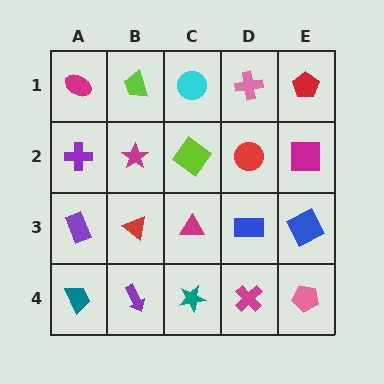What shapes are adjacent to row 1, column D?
A red circle (row 2, column D), a cyan circle (row 1, column C), a red pentagon (row 1, column E).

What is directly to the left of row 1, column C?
A lime trapezoid.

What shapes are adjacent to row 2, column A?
A magenta ellipse (row 1, column A), a purple rectangle (row 3, column A), a magenta star (row 2, column B).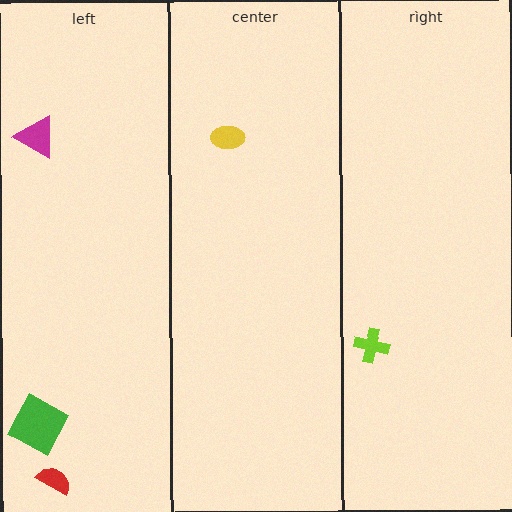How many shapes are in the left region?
3.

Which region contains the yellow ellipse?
The center region.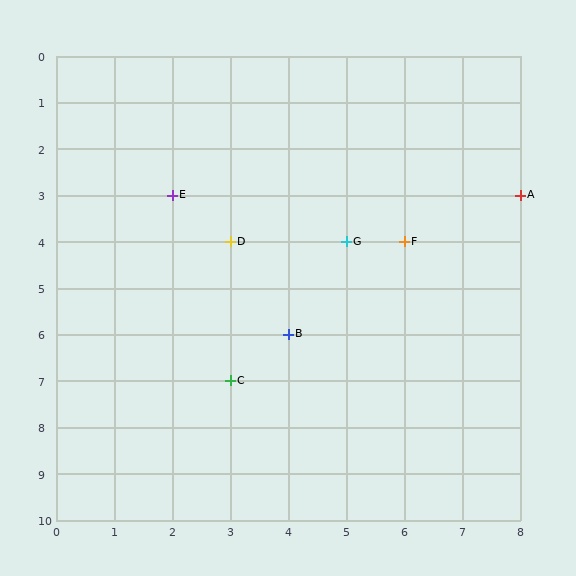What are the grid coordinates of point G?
Point G is at grid coordinates (5, 4).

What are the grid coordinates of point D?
Point D is at grid coordinates (3, 4).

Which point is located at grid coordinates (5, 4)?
Point G is at (5, 4).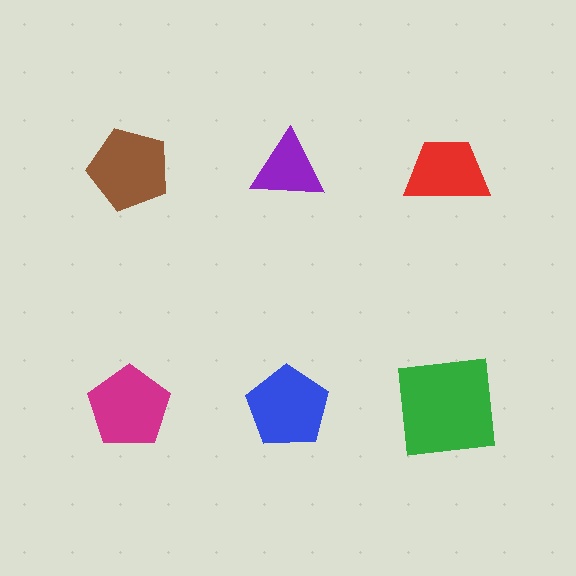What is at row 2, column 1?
A magenta pentagon.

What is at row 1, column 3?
A red trapezoid.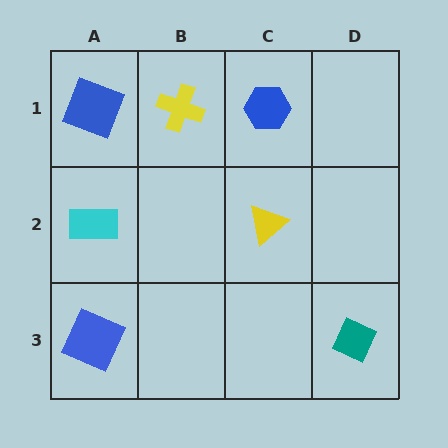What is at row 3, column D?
A teal diamond.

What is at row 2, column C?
A yellow triangle.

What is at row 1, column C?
A blue hexagon.